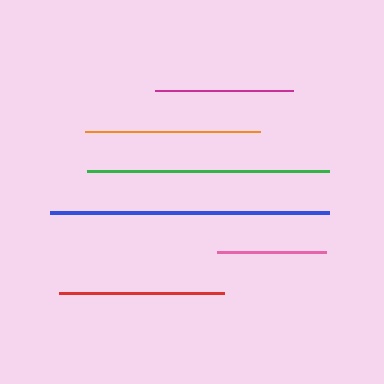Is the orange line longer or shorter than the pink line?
The orange line is longer than the pink line.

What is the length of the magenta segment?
The magenta segment is approximately 139 pixels long.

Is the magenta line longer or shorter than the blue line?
The blue line is longer than the magenta line.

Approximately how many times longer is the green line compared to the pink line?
The green line is approximately 2.2 times the length of the pink line.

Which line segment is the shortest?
The pink line is the shortest at approximately 109 pixels.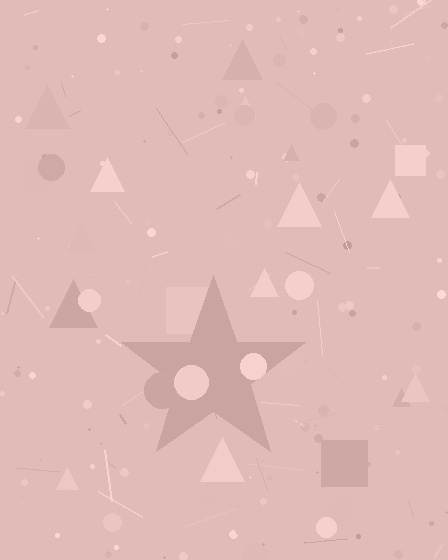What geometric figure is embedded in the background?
A star is embedded in the background.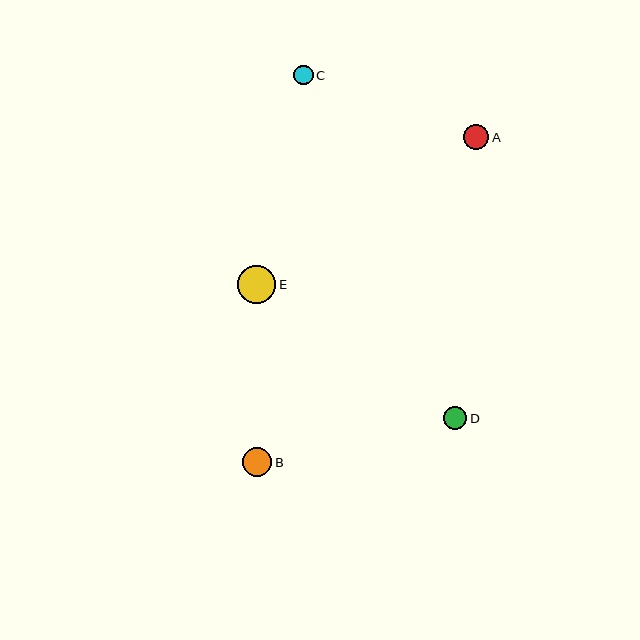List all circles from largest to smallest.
From largest to smallest: E, B, A, D, C.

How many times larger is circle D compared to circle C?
Circle D is approximately 1.2 times the size of circle C.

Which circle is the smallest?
Circle C is the smallest with a size of approximately 20 pixels.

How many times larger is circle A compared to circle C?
Circle A is approximately 1.3 times the size of circle C.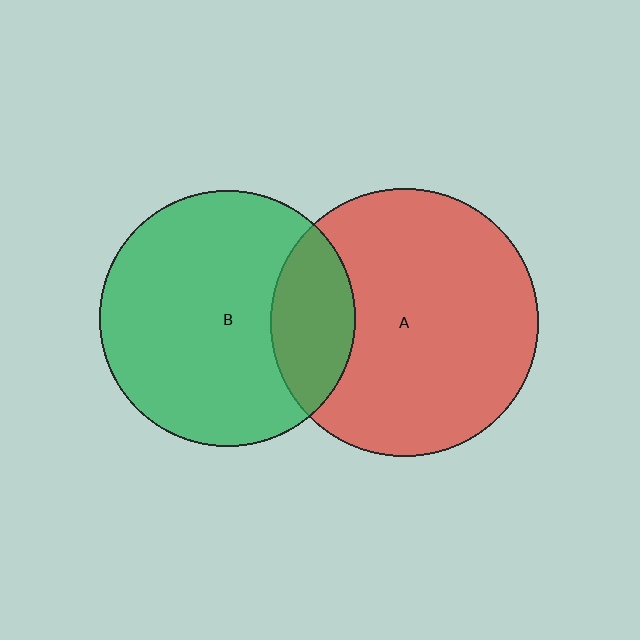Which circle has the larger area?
Circle A (red).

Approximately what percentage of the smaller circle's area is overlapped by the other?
Approximately 20%.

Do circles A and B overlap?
Yes.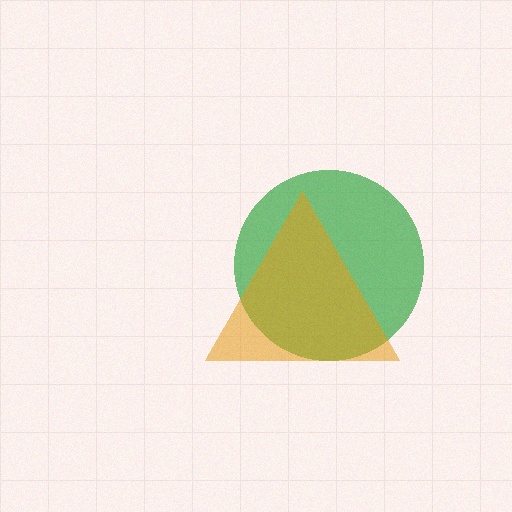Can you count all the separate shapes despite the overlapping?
Yes, there are 2 separate shapes.